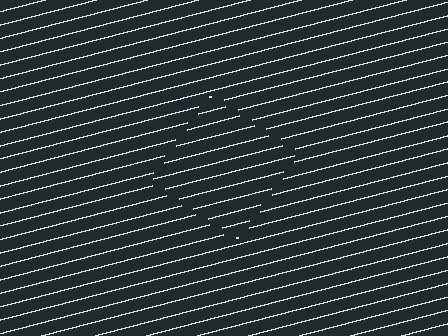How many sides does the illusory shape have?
4 sides — the line-ends trace a square.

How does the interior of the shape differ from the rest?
The interior of the shape contains the same grating, shifted by half a period — the contour is defined by the phase discontinuity where line-ends from the inner and outer gratings abut.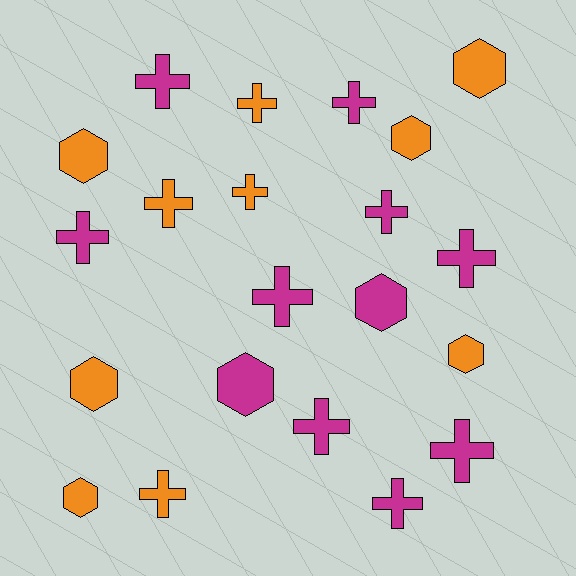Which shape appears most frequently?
Cross, with 13 objects.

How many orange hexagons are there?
There are 6 orange hexagons.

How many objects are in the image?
There are 21 objects.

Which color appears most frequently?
Magenta, with 11 objects.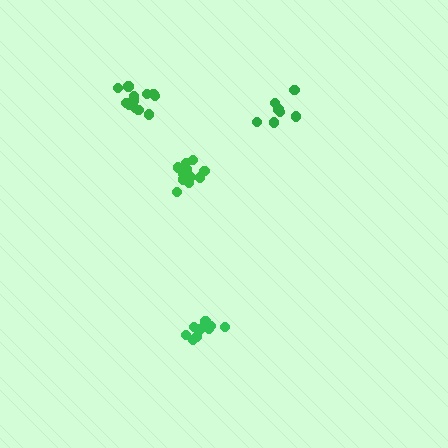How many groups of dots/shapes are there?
There are 4 groups.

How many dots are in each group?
Group 1: 9 dots, Group 2: 7 dots, Group 3: 11 dots, Group 4: 12 dots (39 total).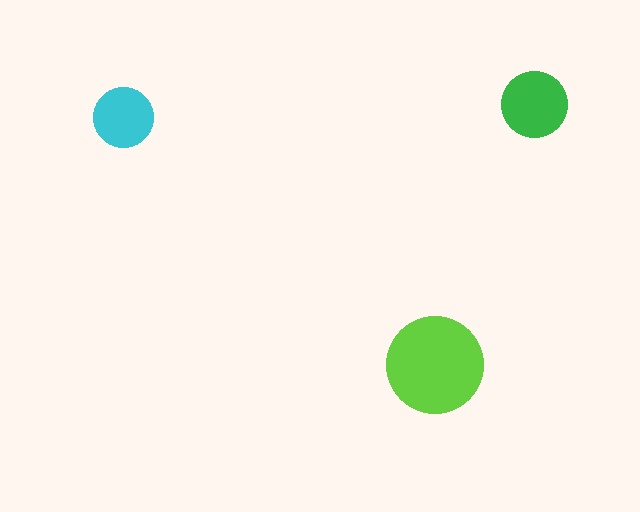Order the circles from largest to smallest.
the lime one, the green one, the cyan one.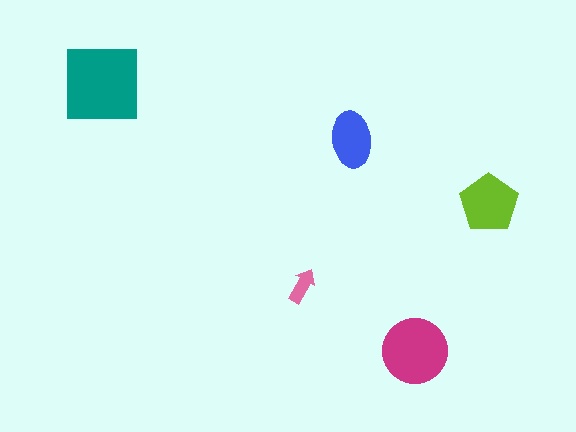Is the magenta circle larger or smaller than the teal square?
Smaller.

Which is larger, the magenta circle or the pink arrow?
The magenta circle.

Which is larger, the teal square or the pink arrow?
The teal square.